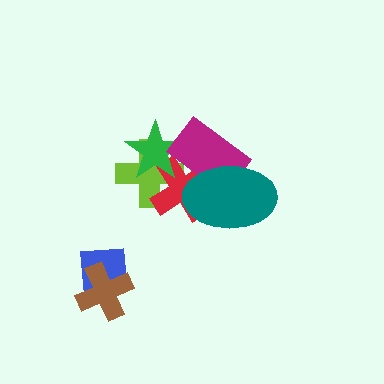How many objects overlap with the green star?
3 objects overlap with the green star.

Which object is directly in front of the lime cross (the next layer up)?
The red cross is directly in front of the lime cross.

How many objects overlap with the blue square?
1 object overlaps with the blue square.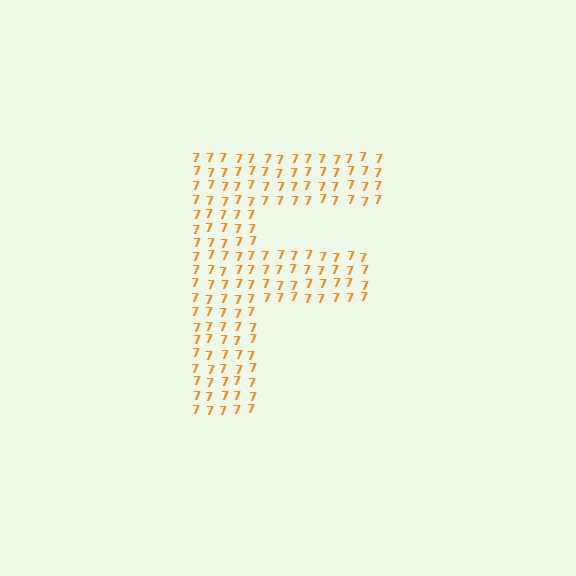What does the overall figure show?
The overall figure shows the letter F.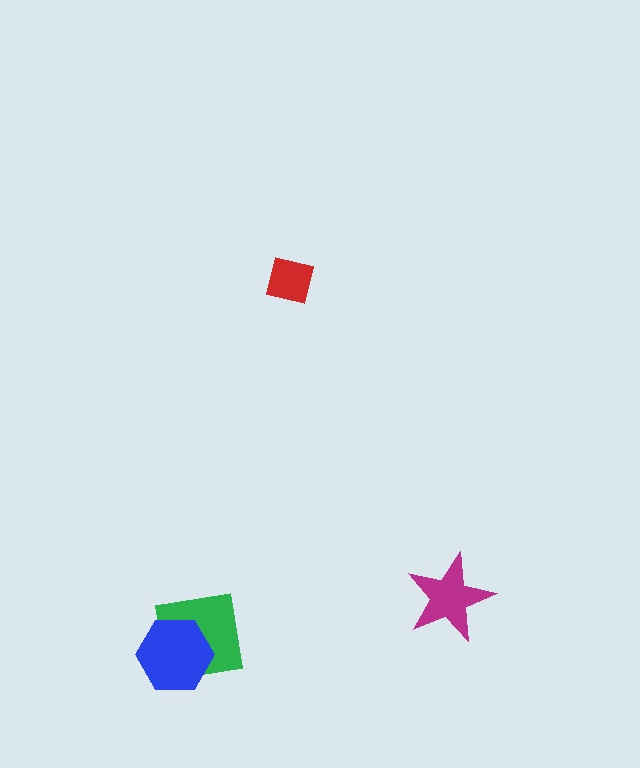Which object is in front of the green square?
The blue hexagon is in front of the green square.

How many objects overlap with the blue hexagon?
1 object overlaps with the blue hexagon.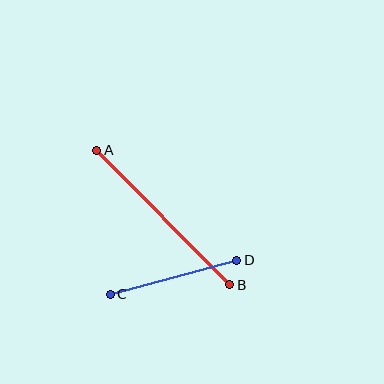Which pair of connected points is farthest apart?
Points A and B are farthest apart.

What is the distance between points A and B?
The distance is approximately 189 pixels.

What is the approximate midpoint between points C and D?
The midpoint is at approximately (174, 277) pixels.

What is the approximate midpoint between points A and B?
The midpoint is at approximately (163, 218) pixels.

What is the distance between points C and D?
The distance is approximately 131 pixels.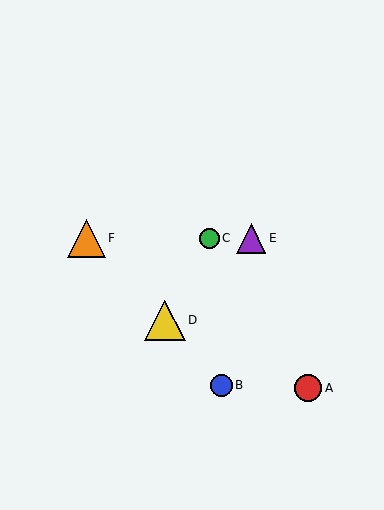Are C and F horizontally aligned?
Yes, both are at y≈238.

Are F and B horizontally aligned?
No, F is at y≈238 and B is at y≈385.